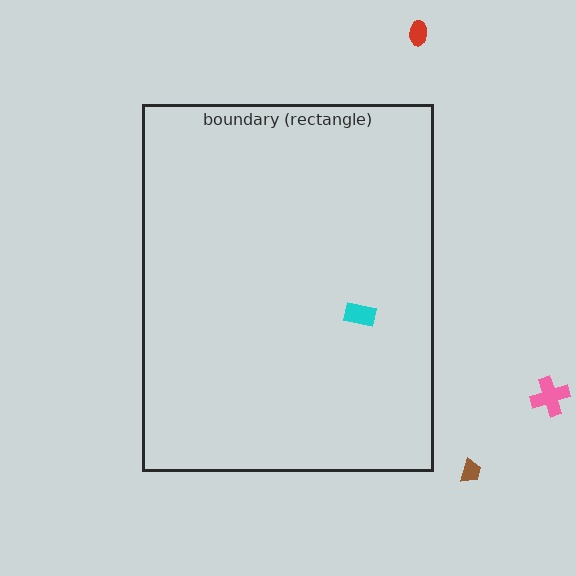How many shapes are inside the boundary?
1 inside, 3 outside.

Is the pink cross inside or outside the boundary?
Outside.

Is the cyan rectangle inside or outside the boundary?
Inside.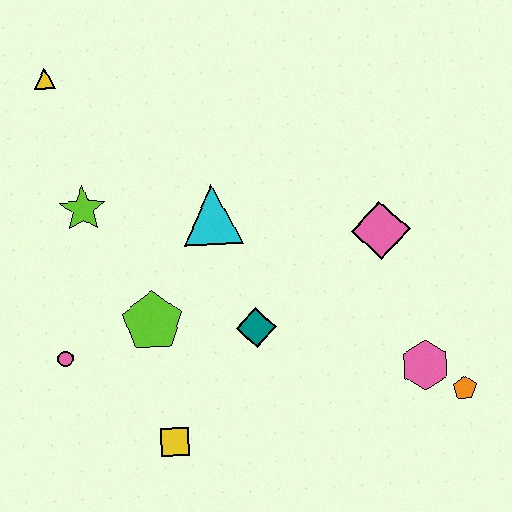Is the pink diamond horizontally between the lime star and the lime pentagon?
No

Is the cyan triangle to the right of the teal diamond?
No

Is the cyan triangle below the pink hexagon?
No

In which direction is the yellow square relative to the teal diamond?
The yellow square is below the teal diamond.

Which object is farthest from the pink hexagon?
The yellow triangle is farthest from the pink hexagon.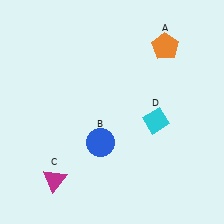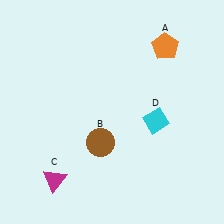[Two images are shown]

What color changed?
The circle (B) changed from blue in Image 1 to brown in Image 2.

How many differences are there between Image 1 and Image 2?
There is 1 difference between the two images.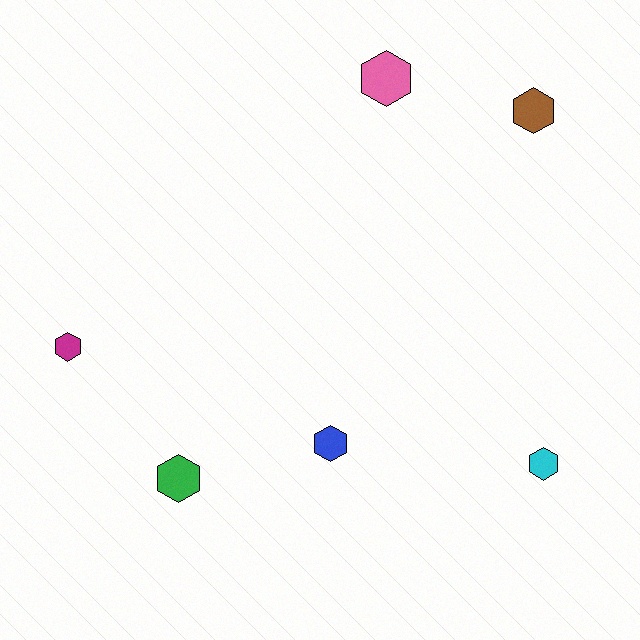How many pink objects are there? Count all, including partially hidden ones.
There is 1 pink object.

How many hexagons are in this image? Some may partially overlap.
There are 6 hexagons.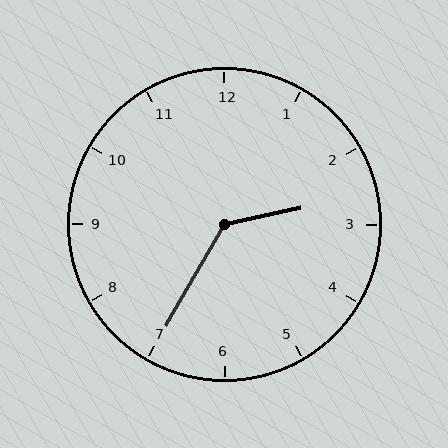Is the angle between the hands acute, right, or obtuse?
It is obtuse.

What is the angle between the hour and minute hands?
Approximately 132 degrees.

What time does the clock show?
2:35.